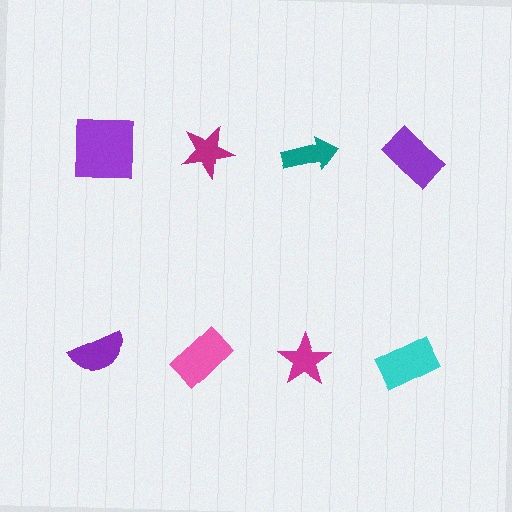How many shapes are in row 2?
4 shapes.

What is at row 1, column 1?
A purple square.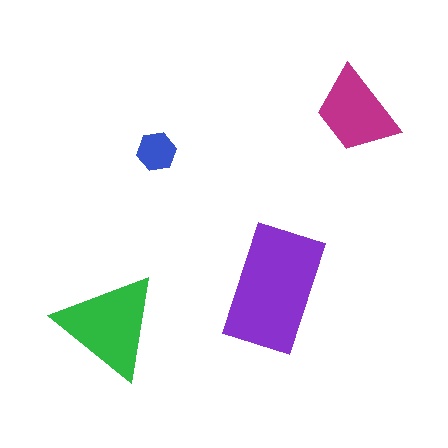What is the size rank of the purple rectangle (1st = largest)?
1st.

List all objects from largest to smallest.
The purple rectangle, the green triangle, the magenta trapezoid, the blue hexagon.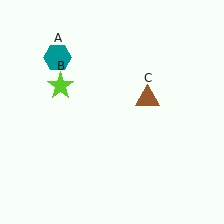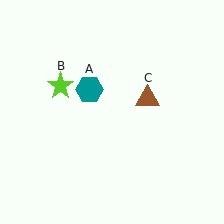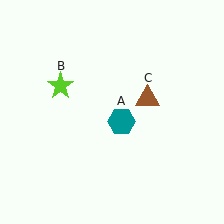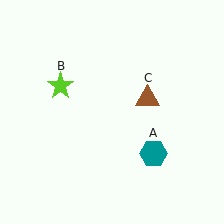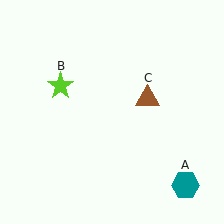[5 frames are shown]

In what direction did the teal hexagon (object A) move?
The teal hexagon (object A) moved down and to the right.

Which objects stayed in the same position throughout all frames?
Lime star (object B) and brown triangle (object C) remained stationary.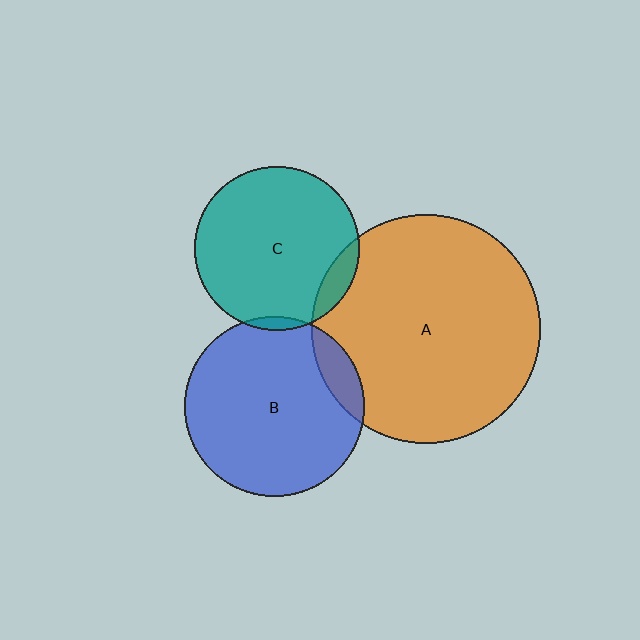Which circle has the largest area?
Circle A (orange).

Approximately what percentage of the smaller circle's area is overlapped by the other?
Approximately 10%.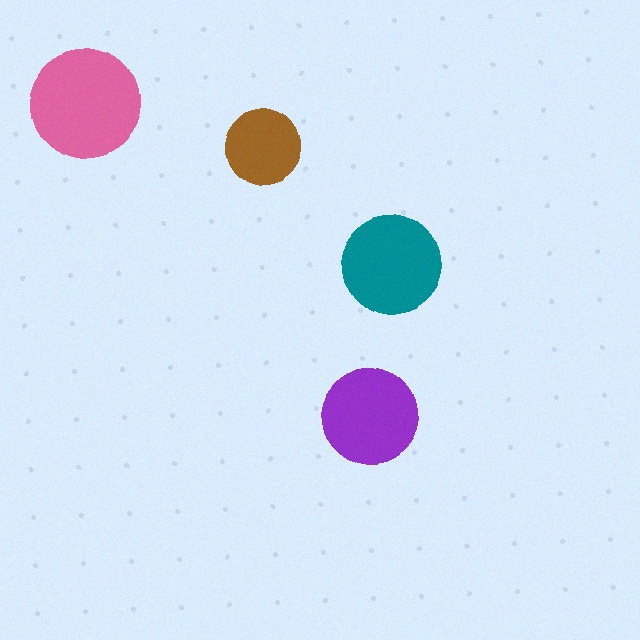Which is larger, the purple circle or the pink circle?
The pink one.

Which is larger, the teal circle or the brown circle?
The teal one.